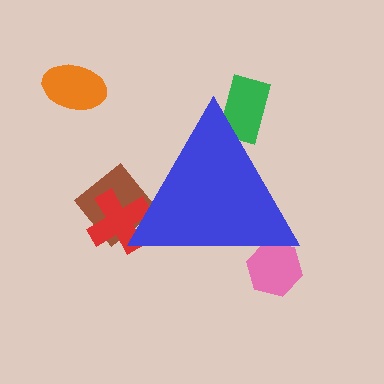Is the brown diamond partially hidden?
Yes, the brown diamond is partially hidden behind the blue triangle.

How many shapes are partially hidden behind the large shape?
4 shapes are partially hidden.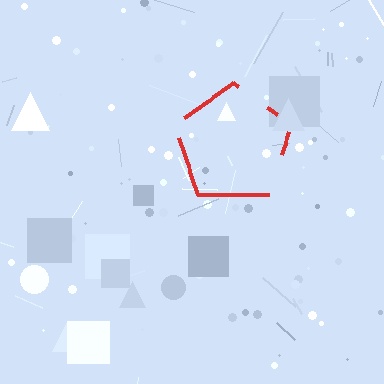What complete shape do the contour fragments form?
The contour fragments form a pentagon.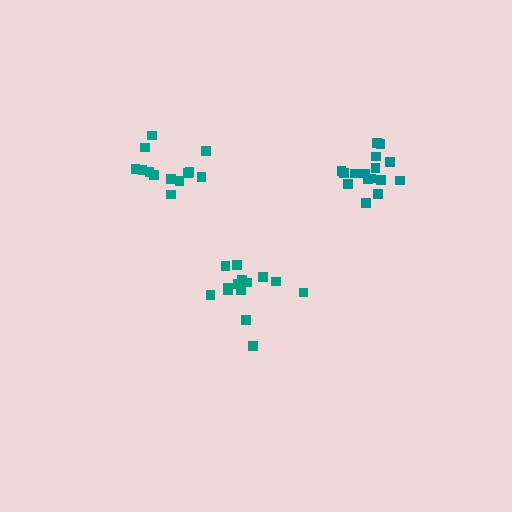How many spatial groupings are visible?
There are 3 spatial groupings.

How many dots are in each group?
Group 1: 16 dots, Group 2: 14 dots, Group 3: 13 dots (43 total).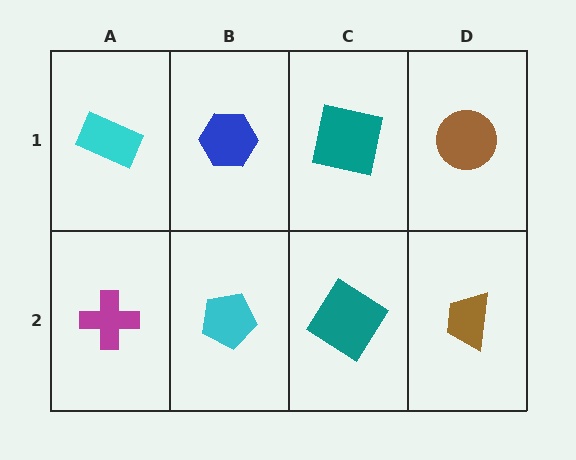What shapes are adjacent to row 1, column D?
A brown trapezoid (row 2, column D), a teal square (row 1, column C).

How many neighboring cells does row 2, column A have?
2.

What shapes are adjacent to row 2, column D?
A brown circle (row 1, column D), a teal diamond (row 2, column C).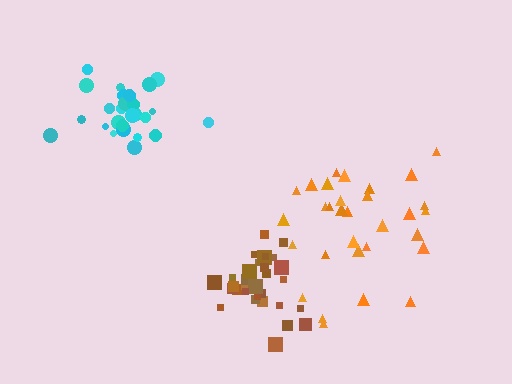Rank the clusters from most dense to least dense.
cyan, brown, orange.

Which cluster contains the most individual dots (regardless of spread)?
Brown (33).